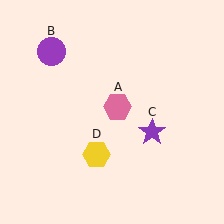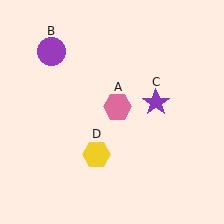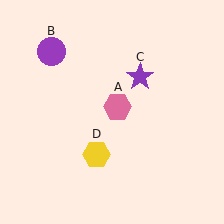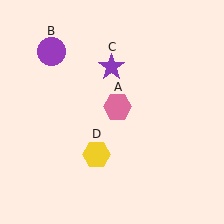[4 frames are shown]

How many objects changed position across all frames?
1 object changed position: purple star (object C).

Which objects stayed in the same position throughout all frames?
Pink hexagon (object A) and purple circle (object B) and yellow hexagon (object D) remained stationary.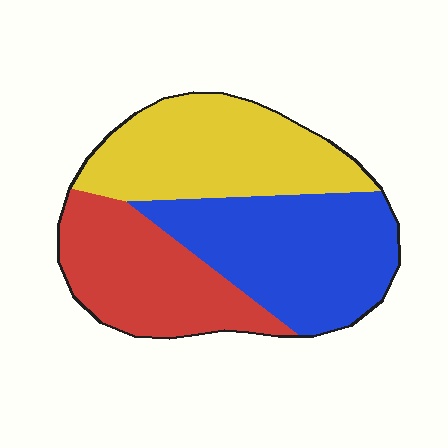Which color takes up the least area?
Red, at roughly 30%.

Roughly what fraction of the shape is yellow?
Yellow covers 34% of the shape.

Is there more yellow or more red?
Yellow.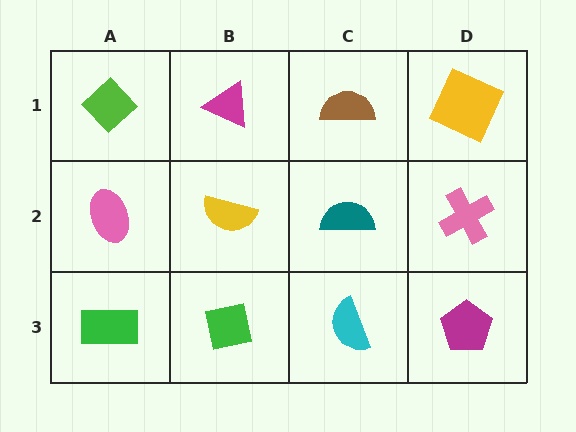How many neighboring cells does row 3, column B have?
3.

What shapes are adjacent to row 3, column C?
A teal semicircle (row 2, column C), a green square (row 3, column B), a magenta pentagon (row 3, column D).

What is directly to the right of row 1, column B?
A brown semicircle.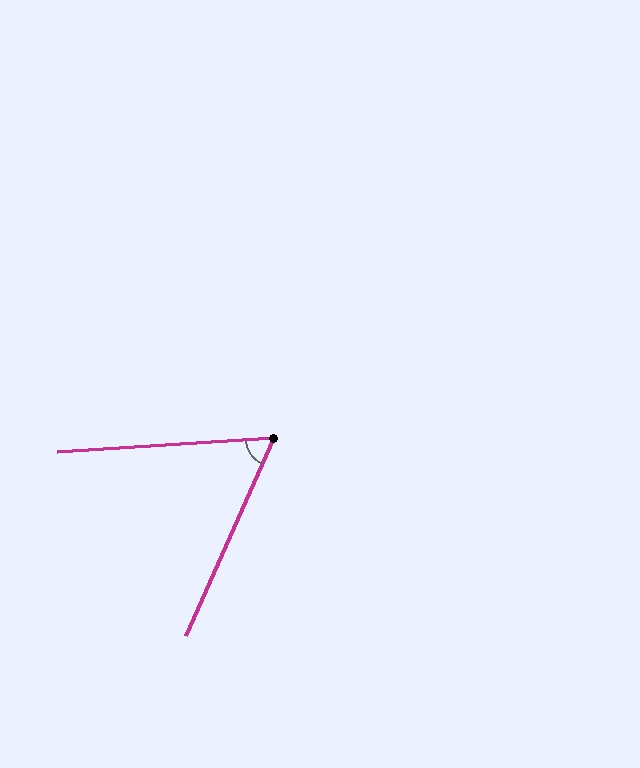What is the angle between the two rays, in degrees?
Approximately 62 degrees.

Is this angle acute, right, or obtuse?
It is acute.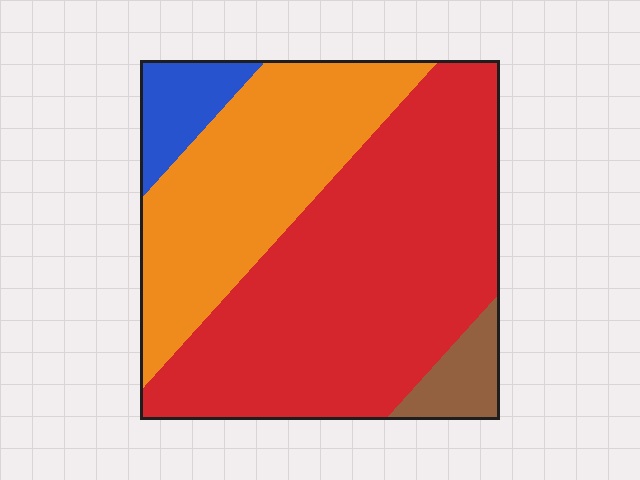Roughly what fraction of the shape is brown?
Brown takes up less than a sixth of the shape.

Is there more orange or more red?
Red.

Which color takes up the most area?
Red, at roughly 55%.